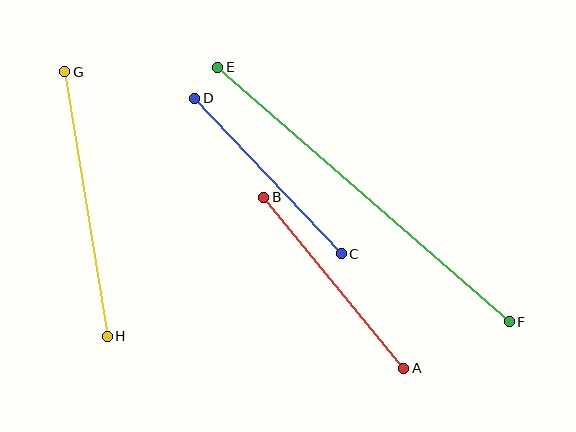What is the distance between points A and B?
The distance is approximately 221 pixels.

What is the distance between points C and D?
The distance is approximately 214 pixels.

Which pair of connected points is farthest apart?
Points E and F are farthest apart.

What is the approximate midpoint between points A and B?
The midpoint is at approximately (334, 283) pixels.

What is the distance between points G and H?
The distance is approximately 268 pixels.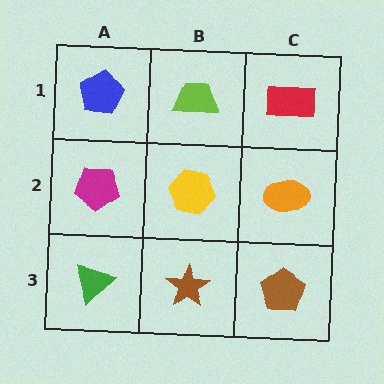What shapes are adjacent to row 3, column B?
A yellow hexagon (row 2, column B), a green triangle (row 3, column A), a brown pentagon (row 3, column C).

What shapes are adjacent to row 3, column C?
An orange ellipse (row 2, column C), a brown star (row 3, column B).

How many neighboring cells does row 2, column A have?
3.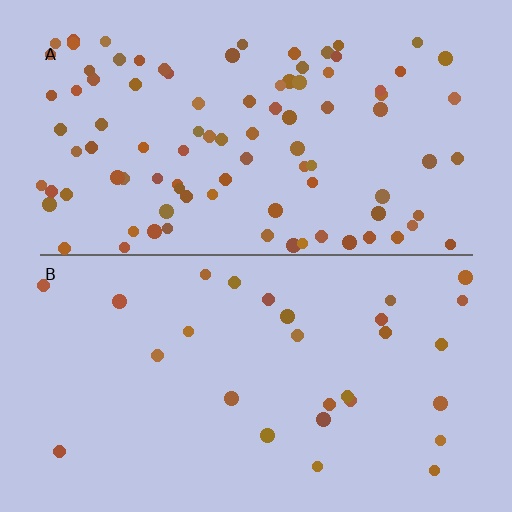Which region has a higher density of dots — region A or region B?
A (the top).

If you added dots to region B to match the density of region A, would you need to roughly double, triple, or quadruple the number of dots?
Approximately triple.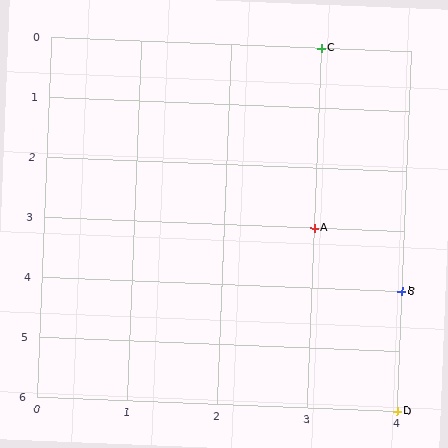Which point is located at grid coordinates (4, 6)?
Point D is at (4, 6).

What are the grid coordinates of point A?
Point A is at grid coordinates (3, 3).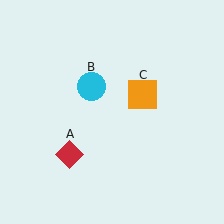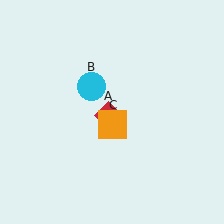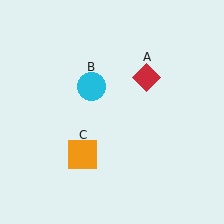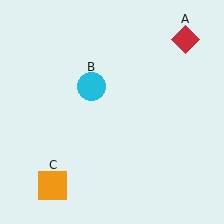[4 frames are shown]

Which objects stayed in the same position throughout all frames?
Cyan circle (object B) remained stationary.